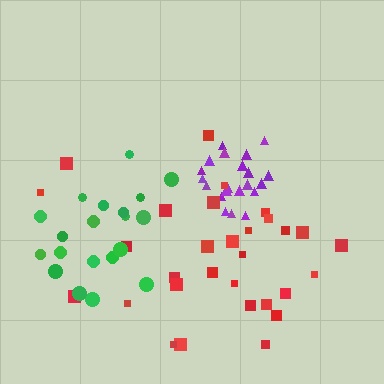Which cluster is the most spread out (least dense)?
Red.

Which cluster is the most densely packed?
Purple.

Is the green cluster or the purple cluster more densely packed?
Purple.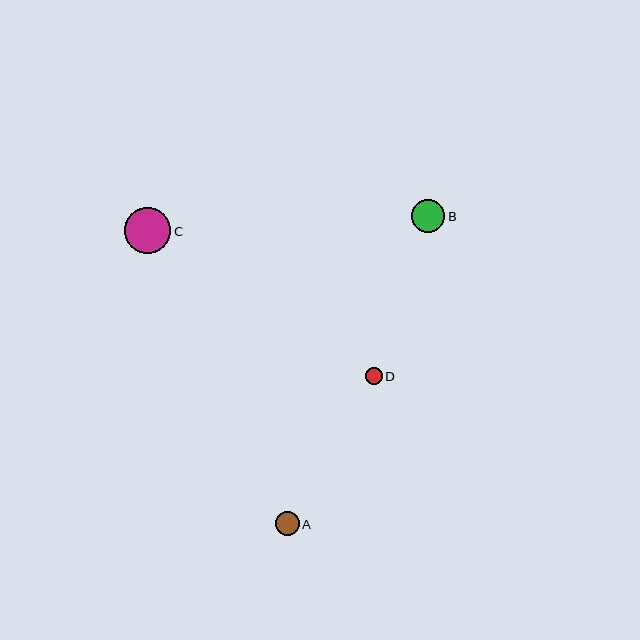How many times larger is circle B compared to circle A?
Circle B is approximately 1.4 times the size of circle A.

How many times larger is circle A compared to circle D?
Circle A is approximately 1.4 times the size of circle D.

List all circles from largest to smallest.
From largest to smallest: C, B, A, D.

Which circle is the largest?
Circle C is the largest with a size of approximately 46 pixels.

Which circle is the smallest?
Circle D is the smallest with a size of approximately 17 pixels.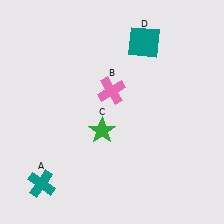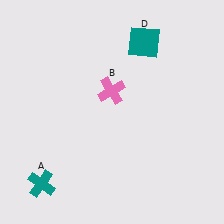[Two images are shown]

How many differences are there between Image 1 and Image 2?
There is 1 difference between the two images.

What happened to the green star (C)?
The green star (C) was removed in Image 2. It was in the bottom-left area of Image 1.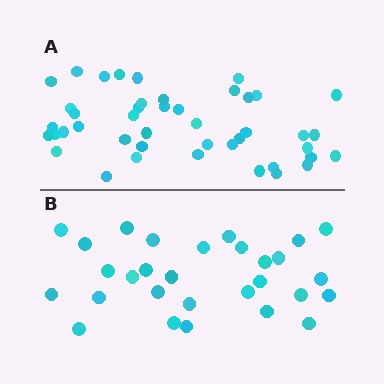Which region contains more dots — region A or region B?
Region A (the top region) has more dots.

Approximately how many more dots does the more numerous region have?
Region A has approximately 15 more dots than region B.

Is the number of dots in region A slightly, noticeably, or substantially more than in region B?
Region A has substantially more. The ratio is roughly 1.5 to 1.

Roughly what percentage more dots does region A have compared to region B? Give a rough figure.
About 50% more.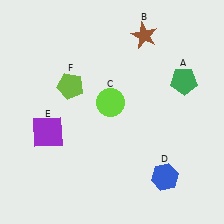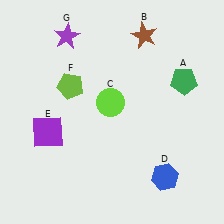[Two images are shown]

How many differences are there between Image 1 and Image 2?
There is 1 difference between the two images.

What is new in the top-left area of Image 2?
A purple star (G) was added in the top-left area of Image 2.